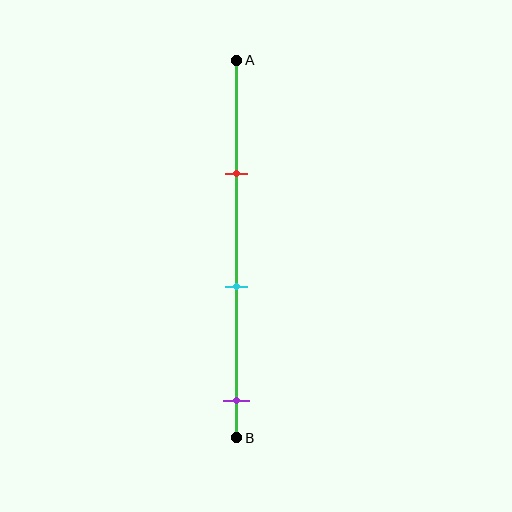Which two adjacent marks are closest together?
The red and cyan marks are the closest adjacent pair.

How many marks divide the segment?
There are 3 marks dividing the segment.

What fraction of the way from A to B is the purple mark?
The purple mark is approximately 90% (0.9) of the way from A to B.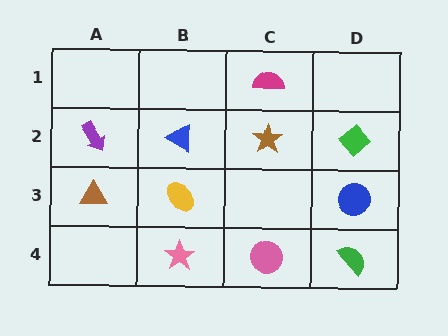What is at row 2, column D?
A green diamond.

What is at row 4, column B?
A pink star.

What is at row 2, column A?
A purple arrow.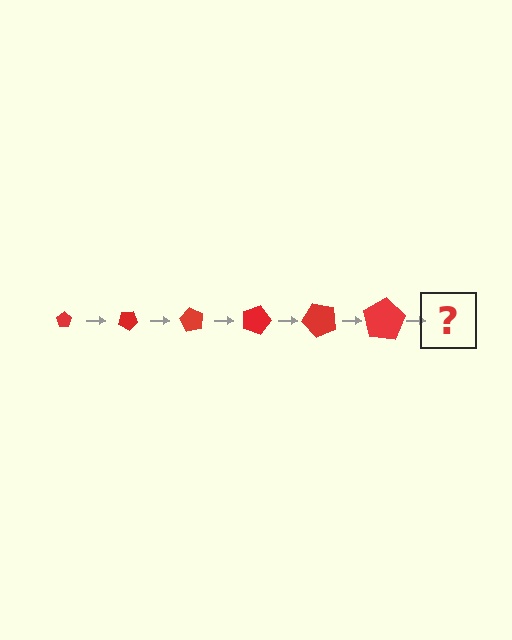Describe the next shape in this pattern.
It should be a pentagon, larger than the previous one and rotated 180 degrees from the start.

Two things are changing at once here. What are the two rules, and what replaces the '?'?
The two rules are that the pentagon grows larger each step and it rotates 30 degrees each step. The '?' should be a pentagon, larger than the previous one and rotated 180 degrees from the start.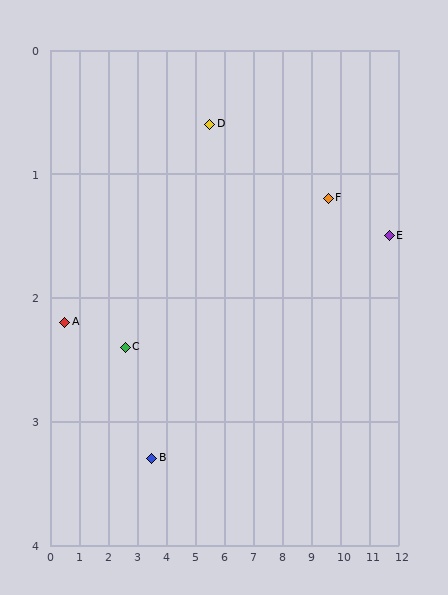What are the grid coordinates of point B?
Point B is at approximately (3.5, 3.3).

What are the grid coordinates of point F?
Point F is at approximately (9.6, 1.2).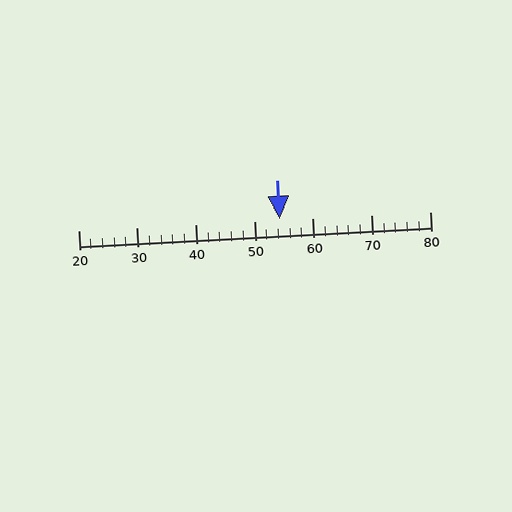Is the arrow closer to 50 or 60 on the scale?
The arrow is closer to 50.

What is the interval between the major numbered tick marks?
The major tick marks are spaced 10 units apart.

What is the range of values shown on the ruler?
The ruler shows values from 20 to 80.